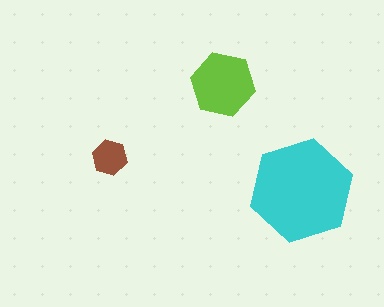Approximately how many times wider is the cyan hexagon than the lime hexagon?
About 1.5 times wider.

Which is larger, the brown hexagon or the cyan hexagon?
The cyan one.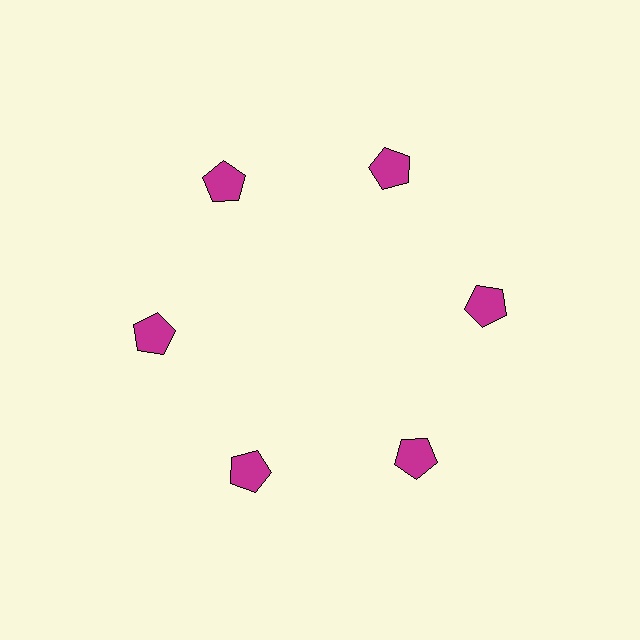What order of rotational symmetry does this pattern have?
This pattern has 6-fold rotational symmetry.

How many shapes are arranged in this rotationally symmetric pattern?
There are 6 shapes, arranged in 6 groups of 1.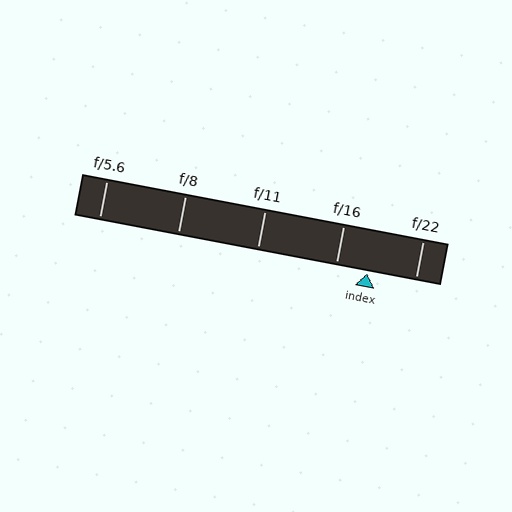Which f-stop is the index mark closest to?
The index mark is closest to f/16.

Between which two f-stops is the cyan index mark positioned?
The index mark is between f/16 and f/22.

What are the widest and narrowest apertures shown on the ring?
The widest aperture shown is f/5.6 and the narrowest is f/22.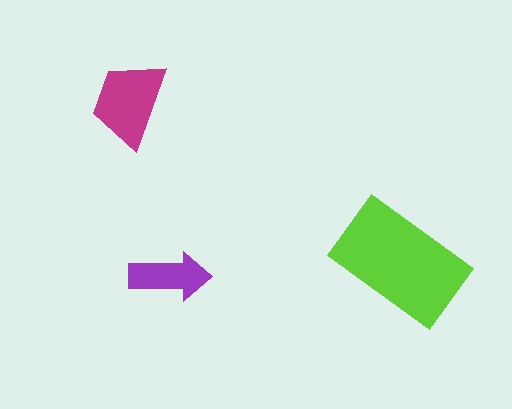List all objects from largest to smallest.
The lime rectangle, the magenta trapezoid, the purple arrow.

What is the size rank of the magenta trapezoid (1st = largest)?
2nd.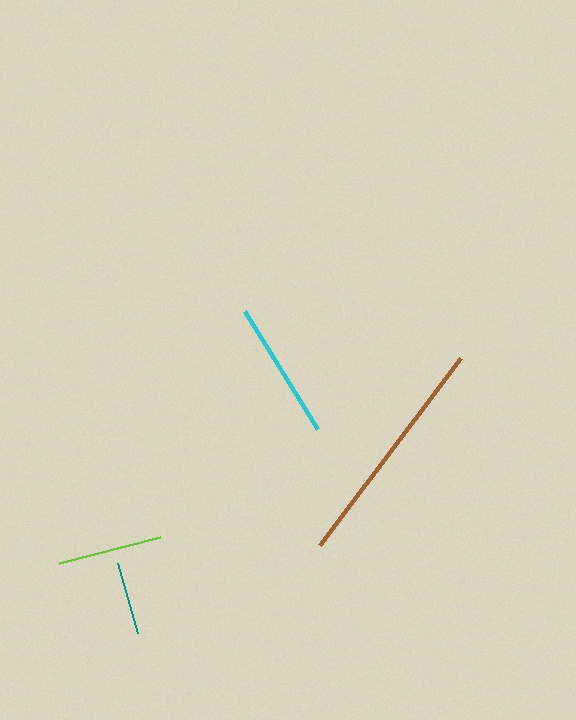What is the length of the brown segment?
The brown segment is approximately 234 pixels long.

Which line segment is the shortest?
The teal line is the shortest at approximately 73 pixels.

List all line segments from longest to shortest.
From longest to shortest: brown, cyan, lime, teal.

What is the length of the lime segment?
The lime segment is approximately 105 pixels long.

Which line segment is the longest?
The brown line is the longest at approximately 234 pixels.